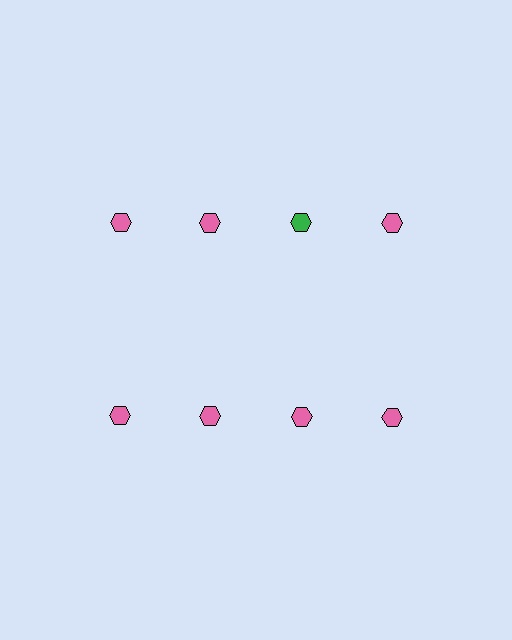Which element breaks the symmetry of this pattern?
The green hexagon in the top row, center column breaks the symmetry. All other shapes are pink hexagons.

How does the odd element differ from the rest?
It has a different color: green instead of pink.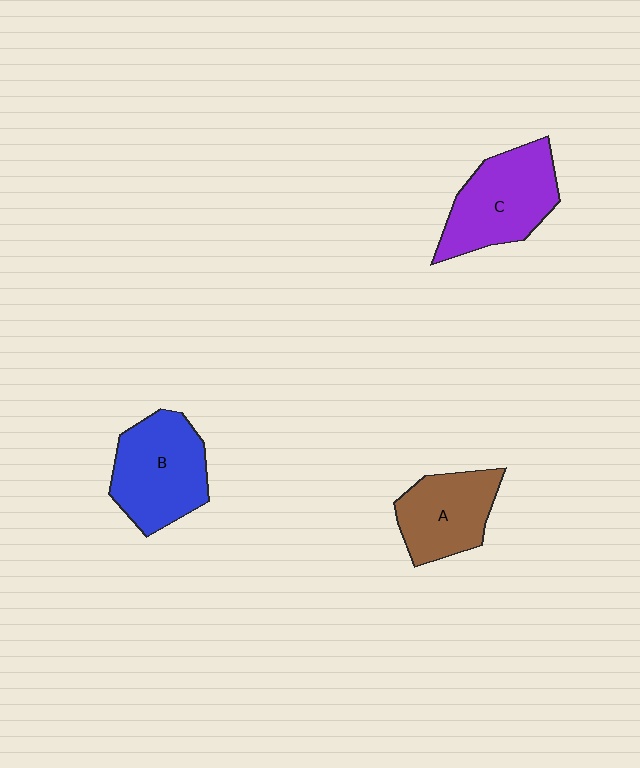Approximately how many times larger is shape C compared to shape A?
Approximately 1.2 times.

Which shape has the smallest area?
Shape A (brown).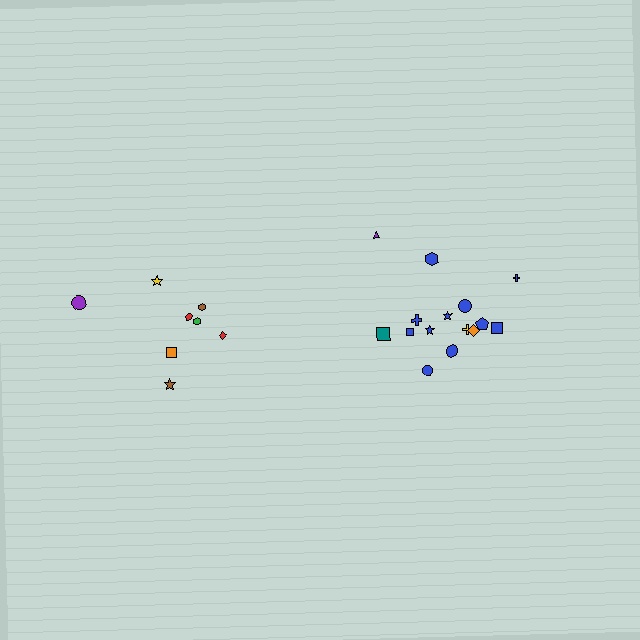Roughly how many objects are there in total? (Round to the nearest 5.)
Roughly 25 objects in total.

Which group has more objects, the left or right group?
The right group.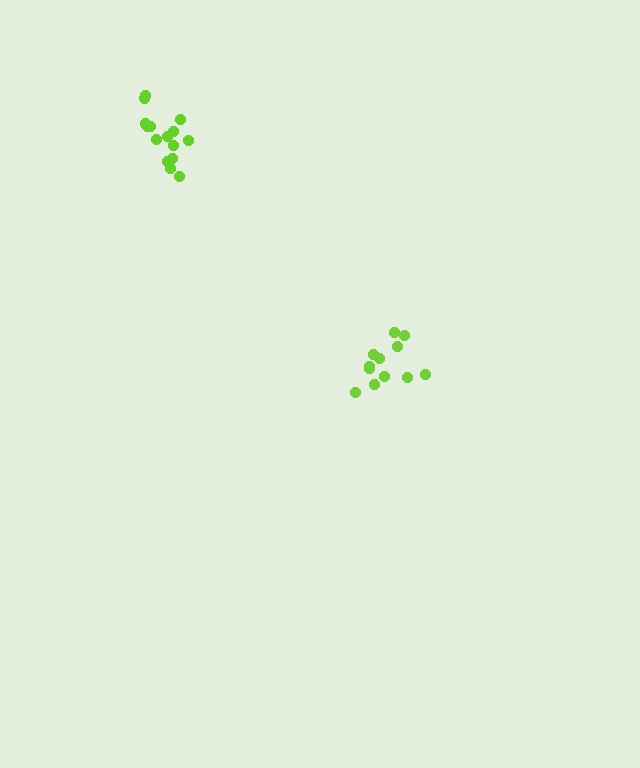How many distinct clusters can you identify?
There are 2 distinct clusters.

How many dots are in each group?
Group 1: 16 dots, Group 2: 12 dots (28 total).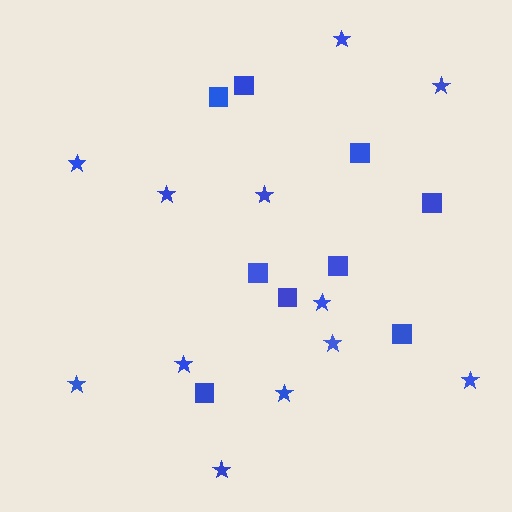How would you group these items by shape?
There are 2 groups: one group of stars (12) and one group of squares (9).